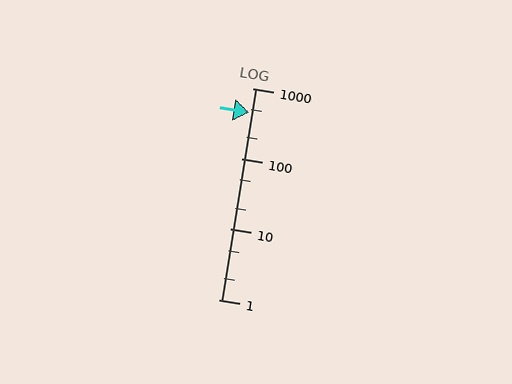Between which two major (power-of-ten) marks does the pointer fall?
The pointer is between 100 and 1000.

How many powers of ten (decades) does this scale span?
The scale spans 3 decades, from 1 to 1000.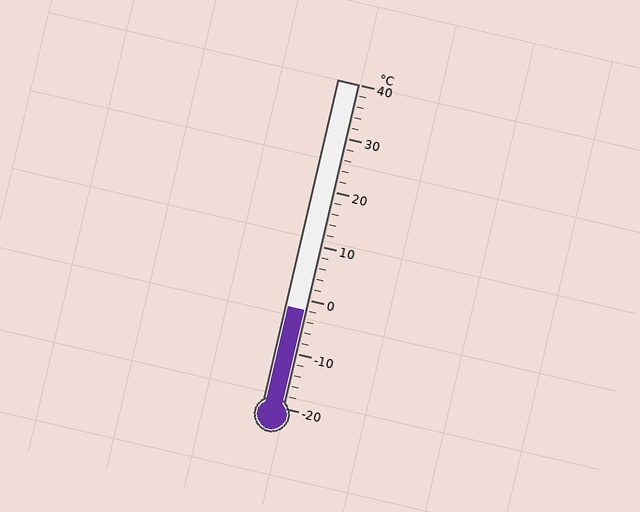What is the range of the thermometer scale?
The thermometer scale ranges from -20°C to 40°C.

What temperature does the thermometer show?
The thermometer shows approximately -2°C.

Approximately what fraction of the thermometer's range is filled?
The thermometer is filled to approximately 30% of its range.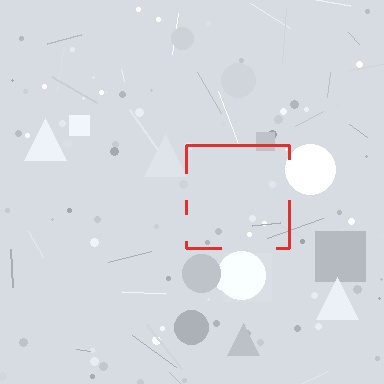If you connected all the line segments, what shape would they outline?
They would outline a square.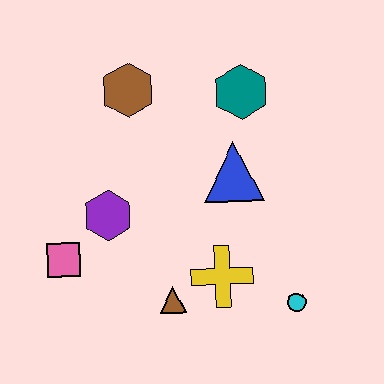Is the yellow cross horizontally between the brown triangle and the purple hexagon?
No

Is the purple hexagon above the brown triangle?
Yes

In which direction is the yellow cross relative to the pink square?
The yellow cross is to the right of the pink square.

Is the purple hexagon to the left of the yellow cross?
Yes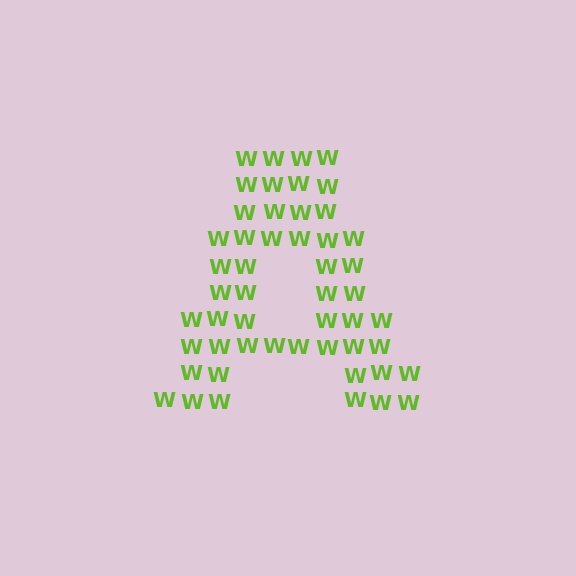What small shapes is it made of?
It is made of small letter W's.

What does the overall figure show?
The overall figure shows the letter A.